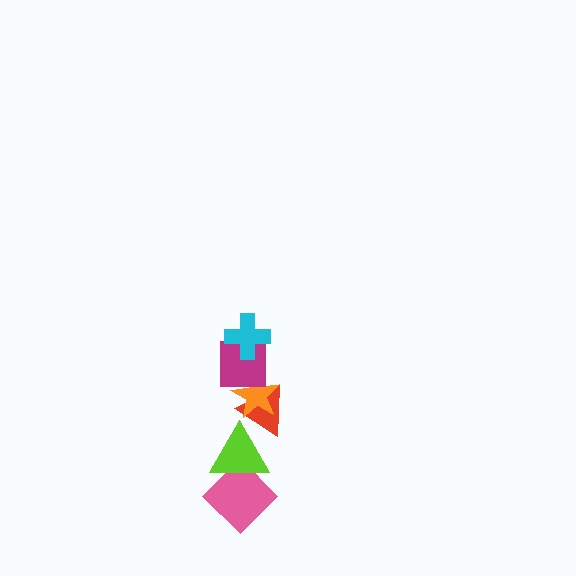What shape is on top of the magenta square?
The cyan cross is on top of the magenta square.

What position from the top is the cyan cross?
The cyan cross is 1st from the top.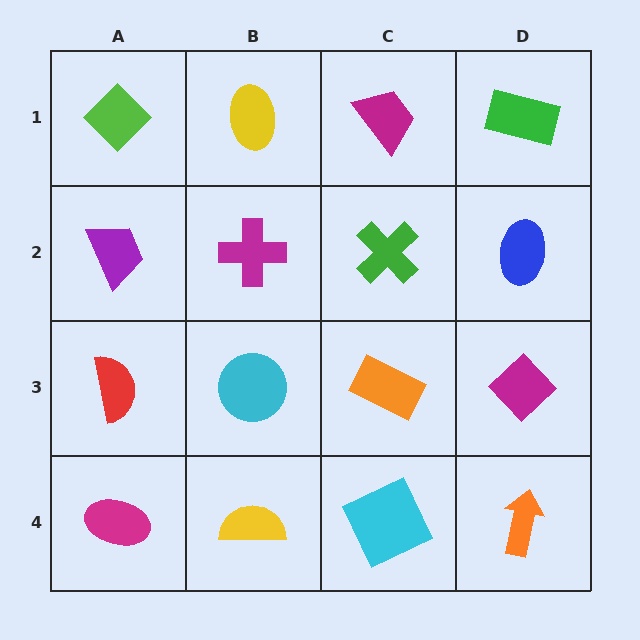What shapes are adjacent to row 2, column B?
A yellow ellipse (row 1, column B), a cyan circle (row 3, column B), a purple trapezoid (row 2, column A), a green cross (row 2, column C).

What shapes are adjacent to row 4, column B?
A cyan circle (row 3, column B), a magenta ellipse (row 4, column A), a cyan square (row 4, column C).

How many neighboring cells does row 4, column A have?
2.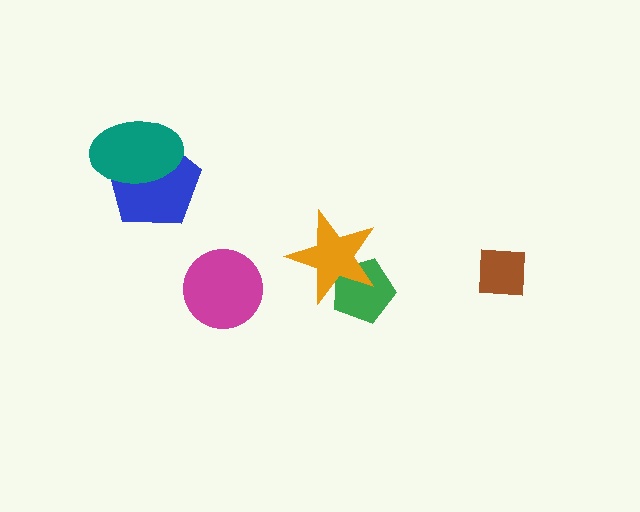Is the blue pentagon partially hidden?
Yes, it is partially covered by another shape.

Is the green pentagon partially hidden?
Yes, it is partially covered by another shape.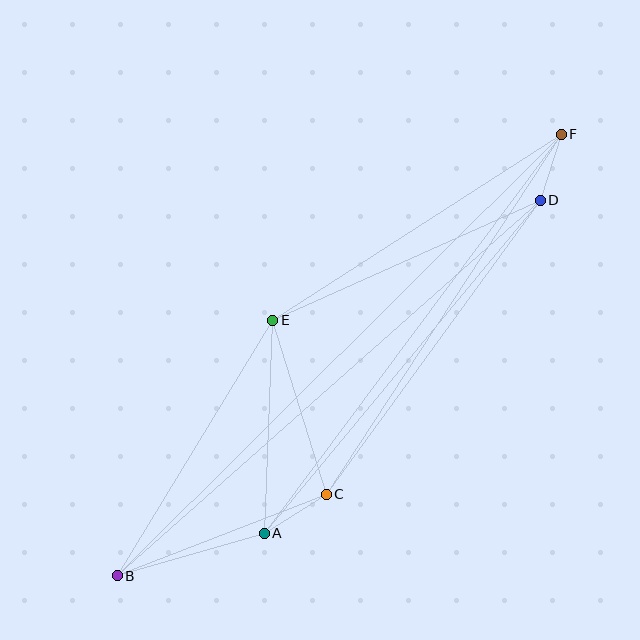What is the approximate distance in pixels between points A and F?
The distance between A and F is approximately 498 pixels.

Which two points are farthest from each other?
Points B and F are farthest from each other.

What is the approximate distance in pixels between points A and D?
The distance between A and D is approximately 433 pixels.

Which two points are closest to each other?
Points D and F are closest to each other.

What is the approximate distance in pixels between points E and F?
The distance between E and F is approximately 343 pixels.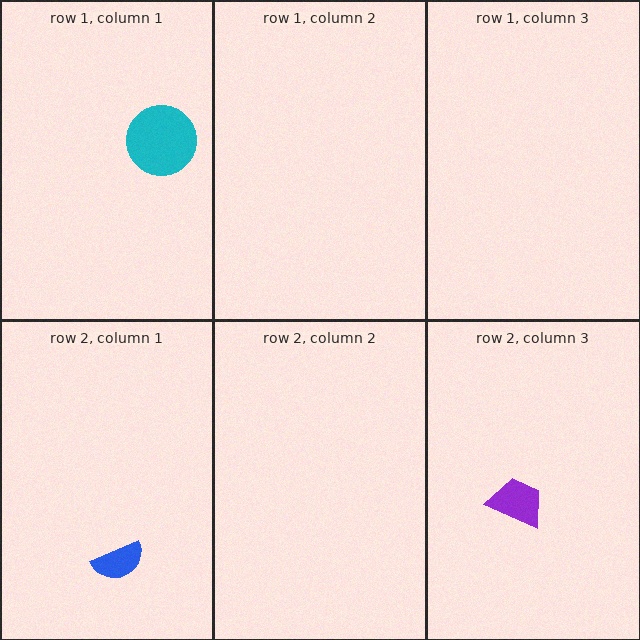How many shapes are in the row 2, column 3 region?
1.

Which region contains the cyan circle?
The row 1, column 1 region.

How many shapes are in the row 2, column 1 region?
1.